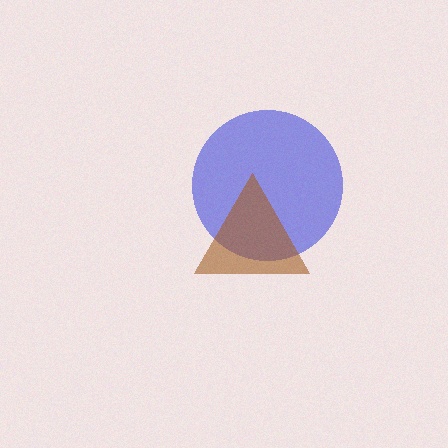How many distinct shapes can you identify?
There are 2 distinct shapes: a blue circle, a brown triangle.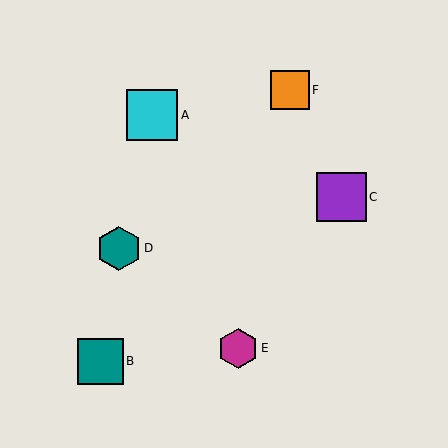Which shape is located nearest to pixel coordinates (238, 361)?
The magenta hexagon (labeled E) at (238, 348) is nearest to that location.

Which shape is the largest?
The cyan square (labeled A) is the largest.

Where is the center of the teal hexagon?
The center of the teal hexagon is at (119, 248).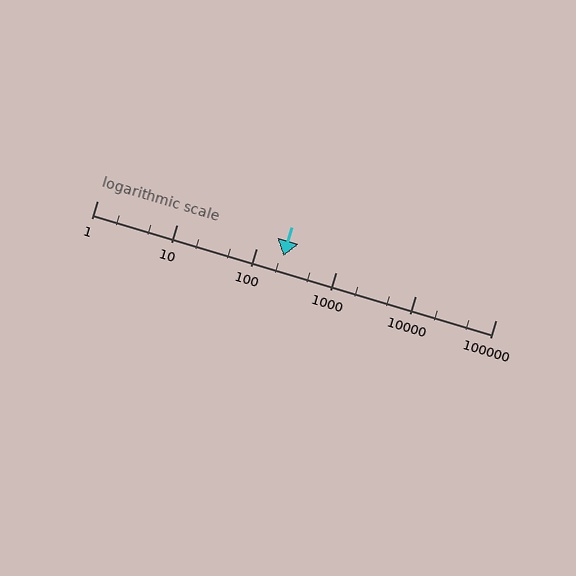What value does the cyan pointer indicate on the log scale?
The pointer indicates approximately 220.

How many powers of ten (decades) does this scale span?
The scale spans 5 decades, from 1 to 100000.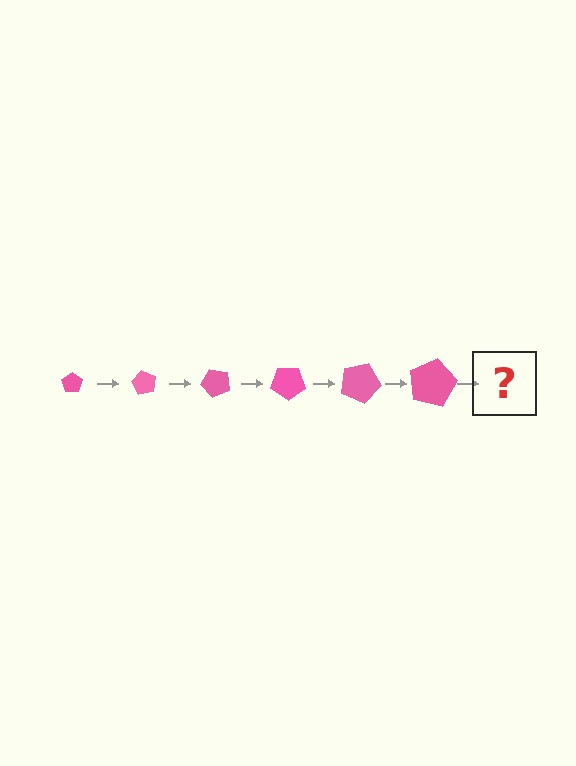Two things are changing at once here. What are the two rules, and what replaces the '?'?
The two rules are that the pentagon grows larger each step and it rotates 60 degrees each step. The '?' should be a pentagon, larger than the previous one and rotated 360 degrees from the start.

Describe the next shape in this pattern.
It should be a pentagon, larger than the previous one and rotated 360 degrees from the start.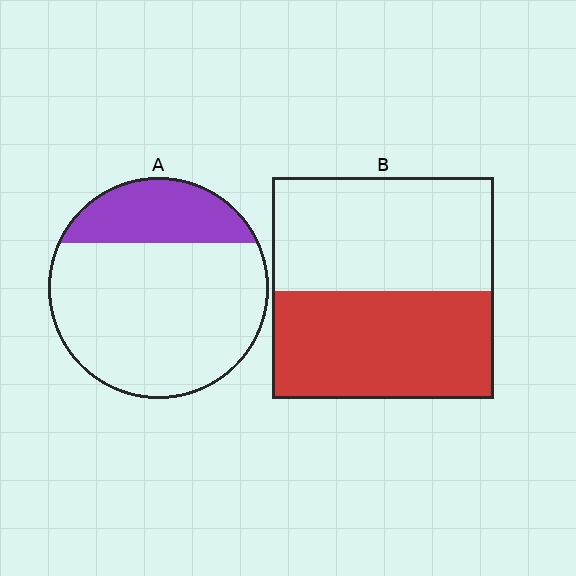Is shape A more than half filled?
No.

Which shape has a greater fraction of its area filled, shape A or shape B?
Shape B.